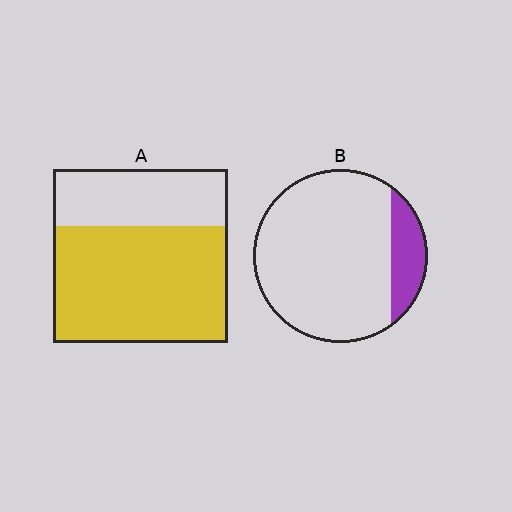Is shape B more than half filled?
No.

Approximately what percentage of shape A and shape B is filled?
A is approximately 65% and B is approximately 15%.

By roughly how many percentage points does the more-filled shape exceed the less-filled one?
By roughly 50 percentage points (A over B).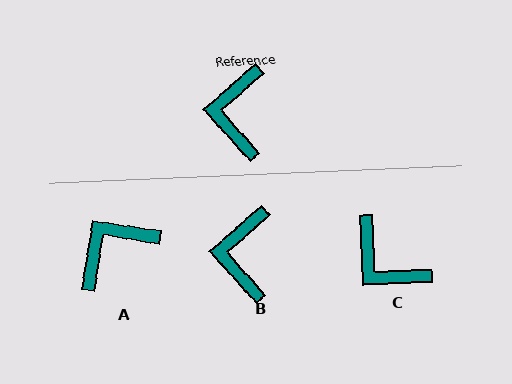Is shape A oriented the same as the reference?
No, it is off by about 51 degrees.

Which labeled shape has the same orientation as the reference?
B.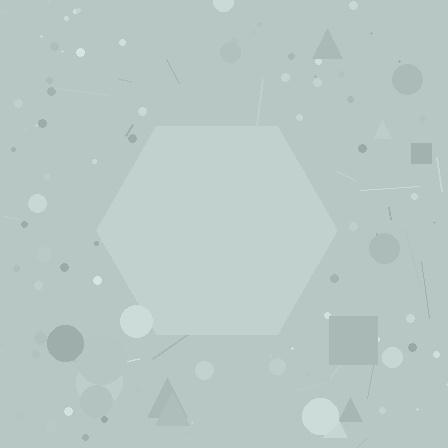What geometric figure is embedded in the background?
A hexagon is embedded in the background.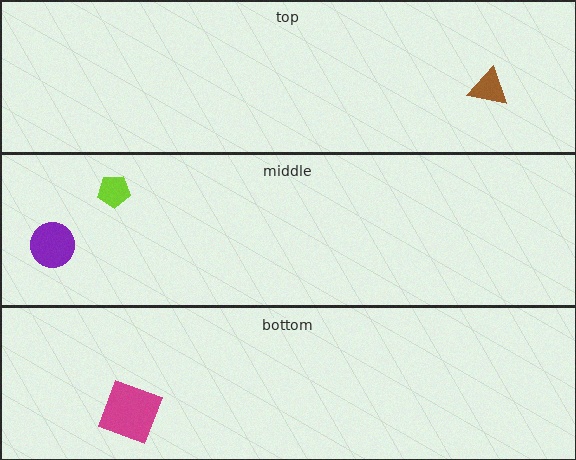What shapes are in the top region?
The brown triangle.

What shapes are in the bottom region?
The magenta square.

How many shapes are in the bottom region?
1.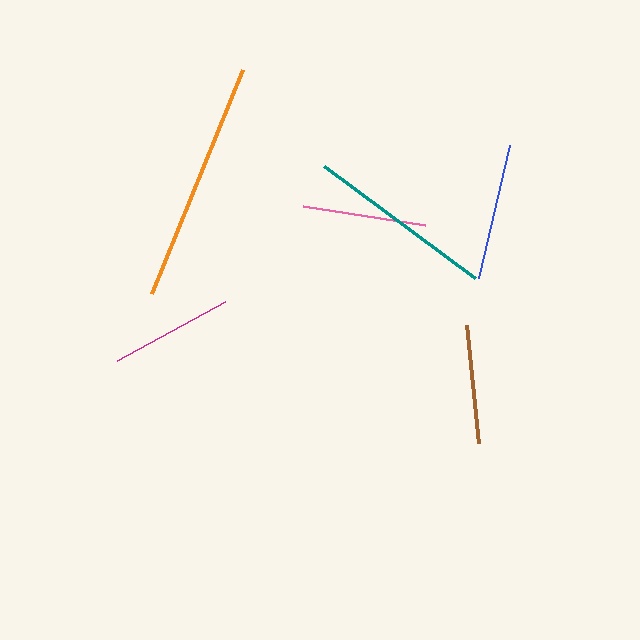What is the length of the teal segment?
The teal segment is approximately 187 pixels long.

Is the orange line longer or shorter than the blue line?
The orange line is longer than the blue line.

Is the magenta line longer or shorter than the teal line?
The teal line is longer than the magenta line.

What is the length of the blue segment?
The blue segment is approximately 137 pixels long.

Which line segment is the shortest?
The brown line is the shortest at approximately 119 pixels.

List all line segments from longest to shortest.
From longest to shortest: orange, teal, blue, pink, magenta, brown.